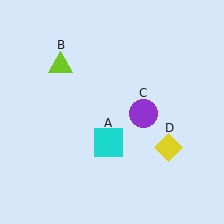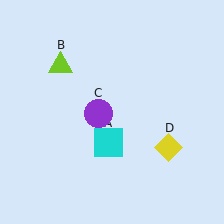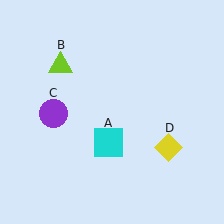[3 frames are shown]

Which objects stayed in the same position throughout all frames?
Cyan square (object A) and lime triangle (object B) and yellow diamond (object D) remained stationary.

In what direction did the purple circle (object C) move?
The purple circle (object C) moved left.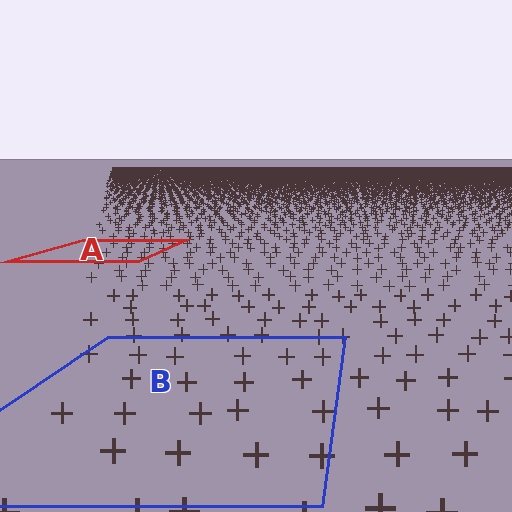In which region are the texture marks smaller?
The texture marks are smaller in region A, because it is farther away.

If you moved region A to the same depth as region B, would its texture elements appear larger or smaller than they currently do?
They would appear larger. At a closer depth, the same texture elements are projected at a bigger on-screen size.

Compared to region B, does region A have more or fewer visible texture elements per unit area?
Region A has more texture elements per unit area — they are packed more densely because it is farther away.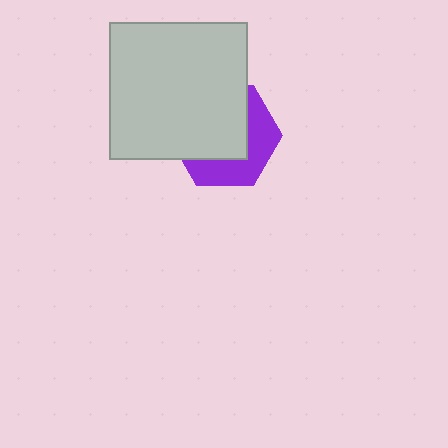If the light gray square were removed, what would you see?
You would see the complete purple hexagon.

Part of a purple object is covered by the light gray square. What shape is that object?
It is a hexagon.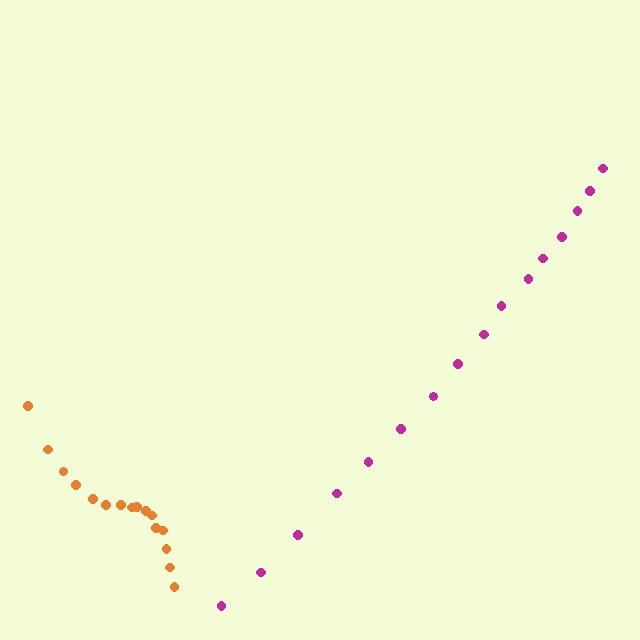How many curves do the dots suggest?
There are 2 distinct paths.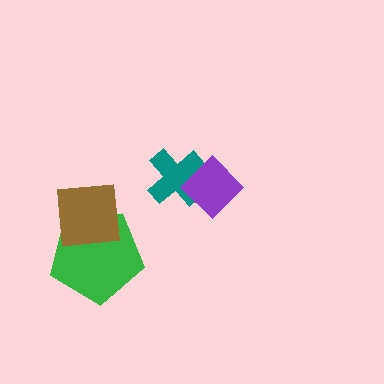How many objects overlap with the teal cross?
1 object overlaps with the teal cross.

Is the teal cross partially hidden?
Yes, it is partially covered by another shape.